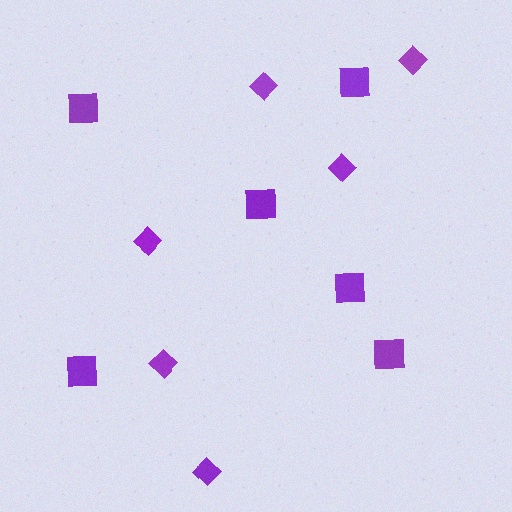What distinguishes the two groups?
There are 2 groups: one group of diamonds (6) and one group of squares (6).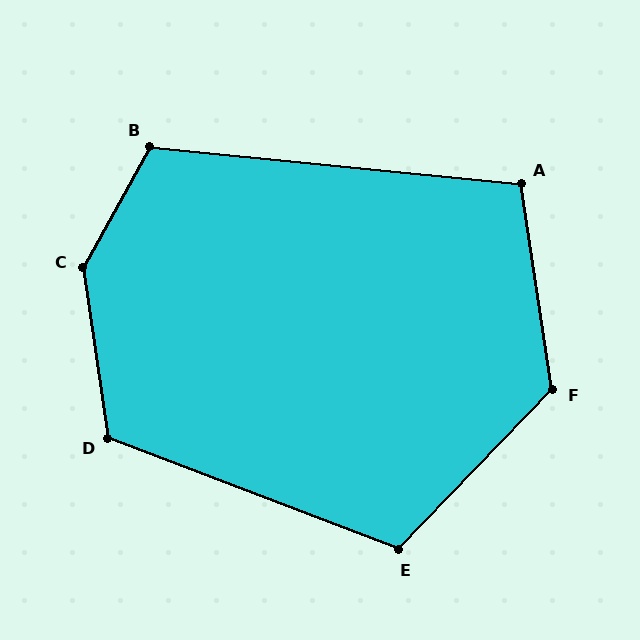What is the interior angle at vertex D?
Approximately 119 degrees (obtuse).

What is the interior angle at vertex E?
Approximately 113 degrees (obtuse).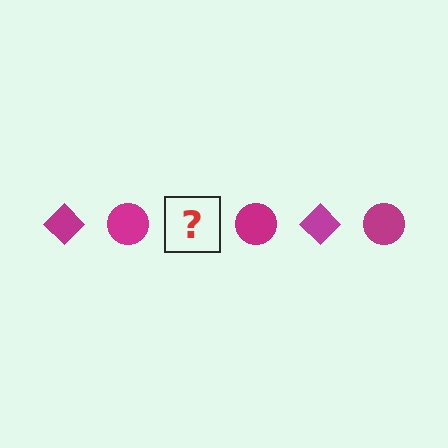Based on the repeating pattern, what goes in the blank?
The blank should be a magenta diamond.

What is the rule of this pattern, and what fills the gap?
The rule is that the pattern cycles through diamond, circle shapes in magenta. The gap should be filled with a magenta diamond.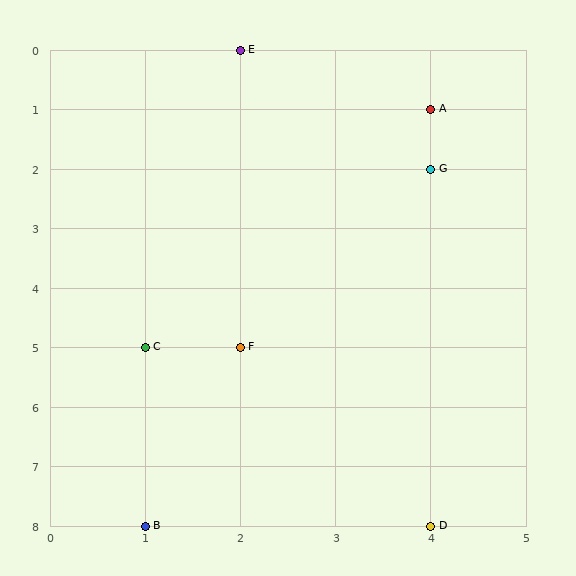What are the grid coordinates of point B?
Point B is at grid coordinates (1, 8).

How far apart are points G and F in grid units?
Points G and F are 2 columns and 3 rows apart (about 3.6 grid units diagonally).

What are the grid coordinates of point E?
Point E is at grid coordinates (2, 0).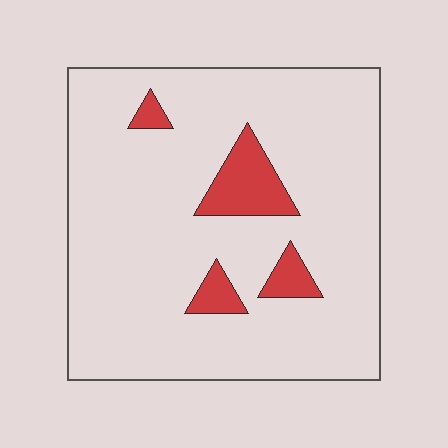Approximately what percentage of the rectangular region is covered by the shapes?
Approximately 10%.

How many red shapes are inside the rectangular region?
4.